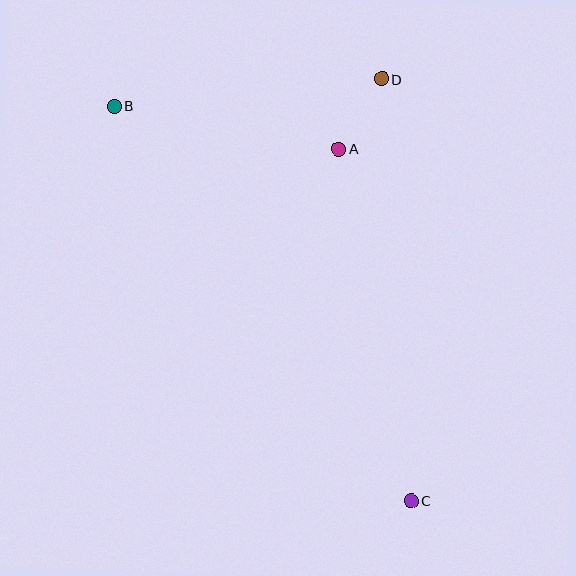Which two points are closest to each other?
Points A and D are closest to each other.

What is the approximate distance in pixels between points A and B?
The distance between A and B is approximately 228 pixels.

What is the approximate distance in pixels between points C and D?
The distance between C and D is approximately 423 pixels.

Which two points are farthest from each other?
Points B and C are farthest from each other.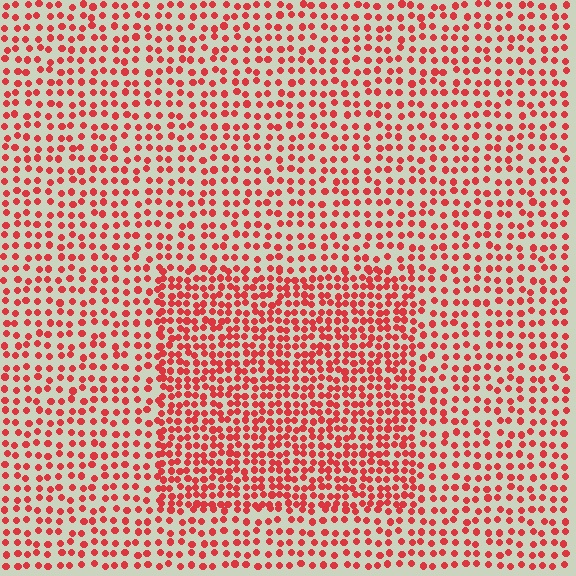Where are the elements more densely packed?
The elements are more densely packed inside the rectangle boundary.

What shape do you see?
I see a rectangle.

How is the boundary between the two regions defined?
The boundary is defined by a change in element density (approximately 1.7x ratio). All elements are the same color, size, and shape.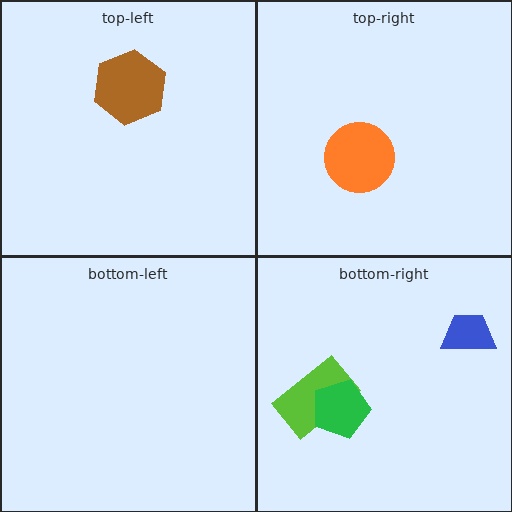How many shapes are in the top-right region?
1.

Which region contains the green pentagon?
The bottom-right region.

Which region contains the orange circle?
The top-right region.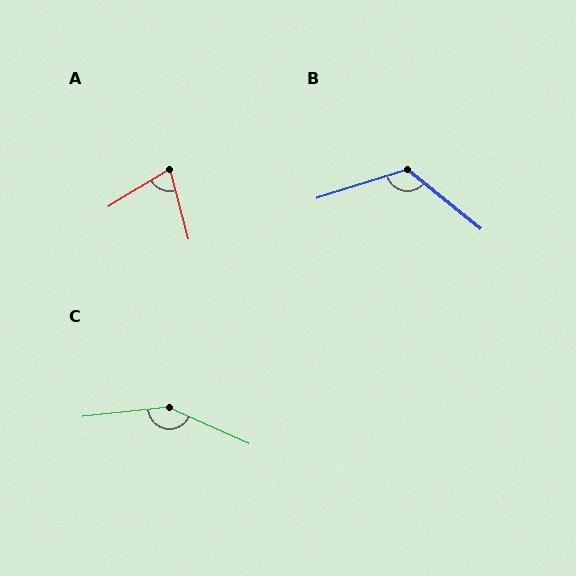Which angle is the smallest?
A, at approximately 74 degrees.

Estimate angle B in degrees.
Approximately 124 degrees.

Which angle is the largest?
C, at approximately 150 degrees.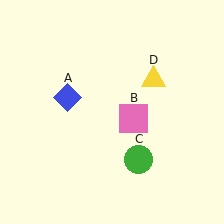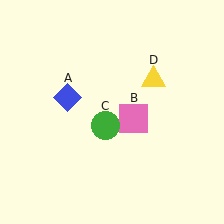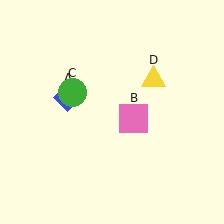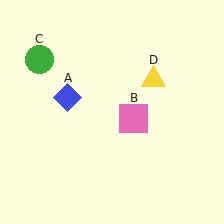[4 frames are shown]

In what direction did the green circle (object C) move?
The green circle (object C) moved up and to the left.